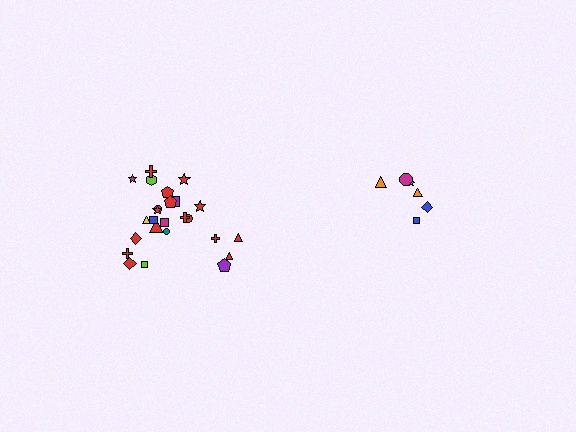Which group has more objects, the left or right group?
The left group.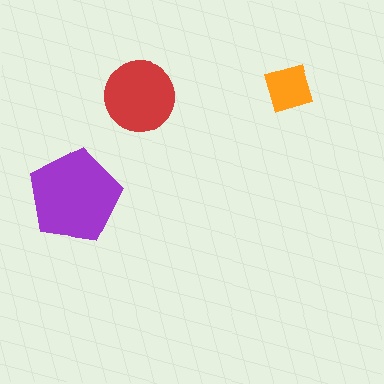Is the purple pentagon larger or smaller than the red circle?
Larger.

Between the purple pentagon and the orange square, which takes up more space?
The purple pentagon.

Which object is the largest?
The purple pentagon.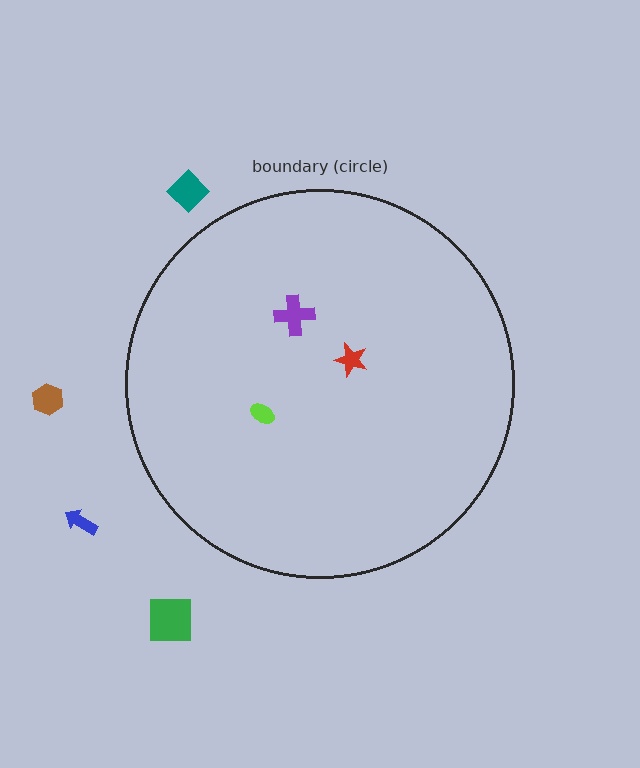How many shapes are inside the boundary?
3 inside, 4 outside.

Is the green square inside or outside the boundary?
Outside.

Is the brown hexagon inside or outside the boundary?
Outside.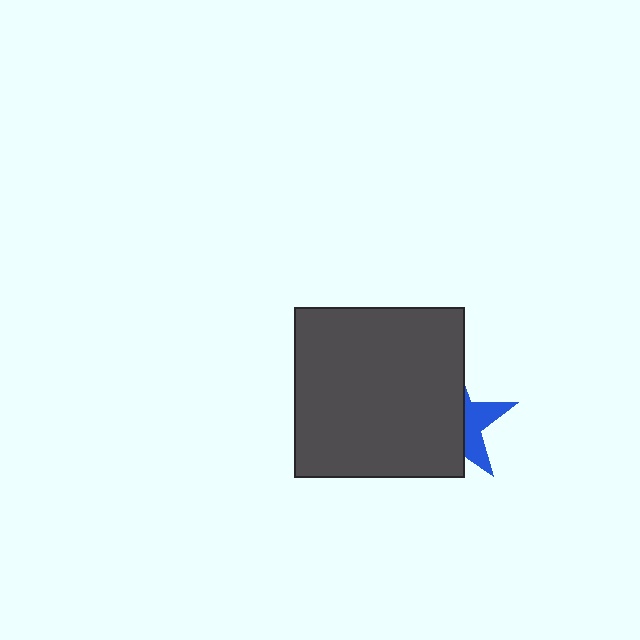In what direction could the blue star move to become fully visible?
The blue star could move right. That would shift it out from behind the dark gray square entirely.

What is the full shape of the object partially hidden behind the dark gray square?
The partially hidden object is a blue star.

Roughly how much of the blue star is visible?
A small part of it is visible (roughly 34%).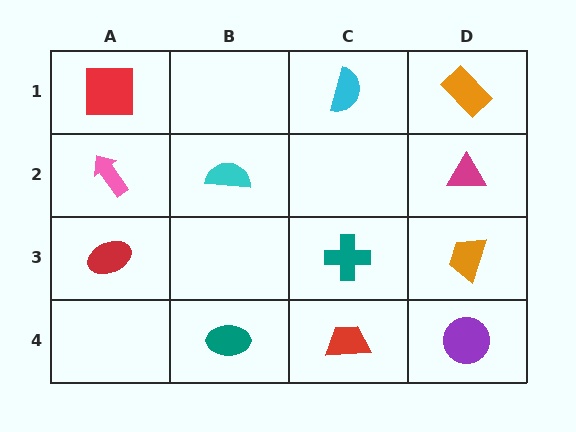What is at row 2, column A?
A pink arrow.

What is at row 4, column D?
A purple circle.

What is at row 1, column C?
A cyan semicircle.